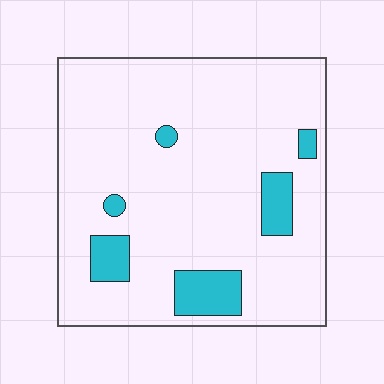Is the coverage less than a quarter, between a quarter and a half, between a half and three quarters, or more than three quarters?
Less than a quarter.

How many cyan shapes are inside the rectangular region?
6.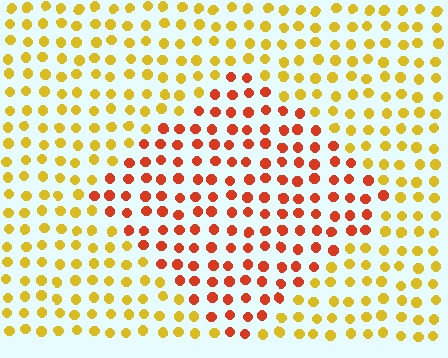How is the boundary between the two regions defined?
The boundary is defined purely by a slight shift in hue (about 43 degrees). Spacing, size, and orientation are identical on both sides.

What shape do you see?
I see a diamond.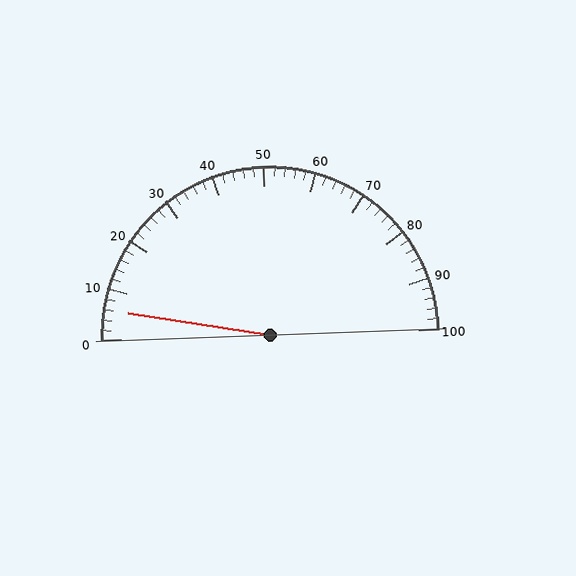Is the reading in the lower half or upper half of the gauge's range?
The reading is in the lower half of the range (0 to 100).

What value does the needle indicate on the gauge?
The needle indicates approximately 6.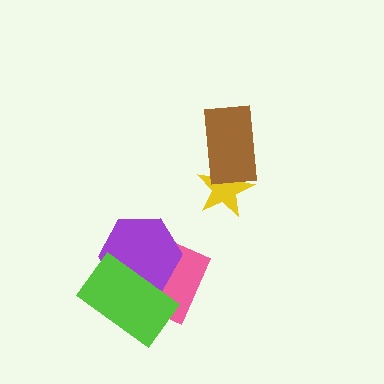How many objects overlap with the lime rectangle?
2 objects overlap with the lime rectangle.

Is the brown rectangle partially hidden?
No, no other shape covers it.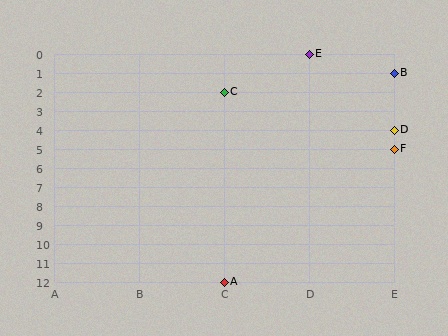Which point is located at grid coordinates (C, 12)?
Point A is at (C, 12).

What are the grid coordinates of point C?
Point C is at grid coordinates (C, 2).